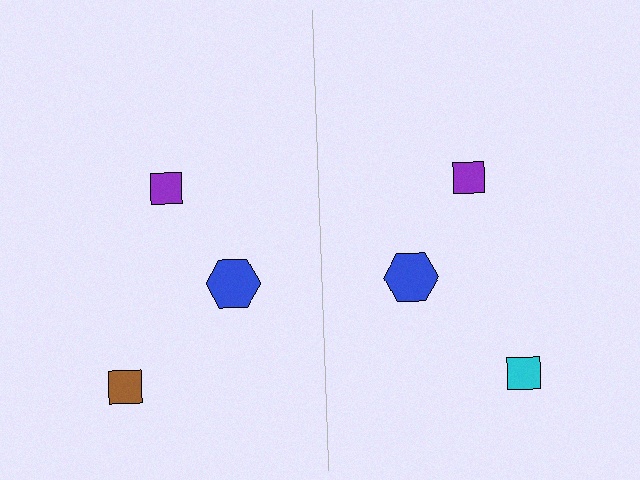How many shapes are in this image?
There are 6 shapes in this image.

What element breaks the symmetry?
The cyan square on the right side breaks the symmetry — its mirror counterpart is brown.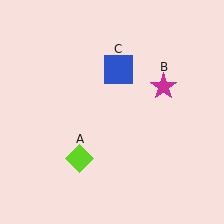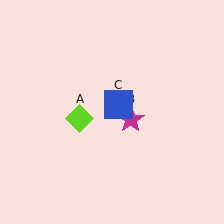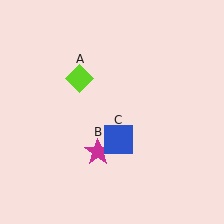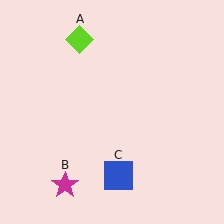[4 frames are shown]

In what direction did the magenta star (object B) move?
The magenta star (object B) moved down and to the left.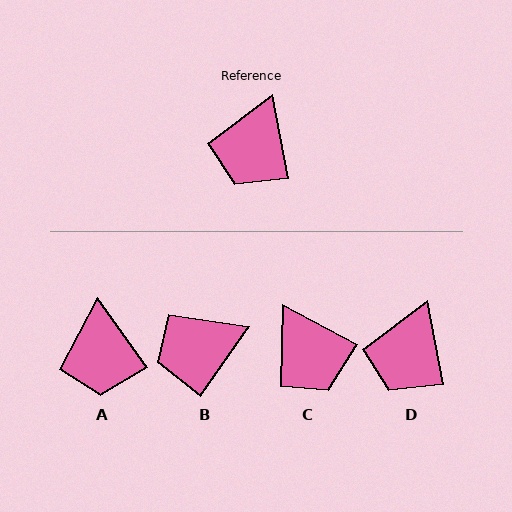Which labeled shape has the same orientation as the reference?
D.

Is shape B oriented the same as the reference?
No, it is off by about 46 degrees.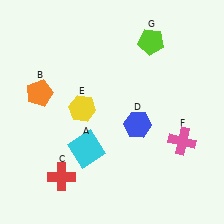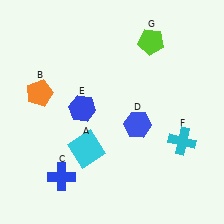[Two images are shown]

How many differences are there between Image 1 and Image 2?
There are 3 differences between the two images.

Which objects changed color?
C changed from red to blue. E changed from yellow to blue. F changed from pink to cyan.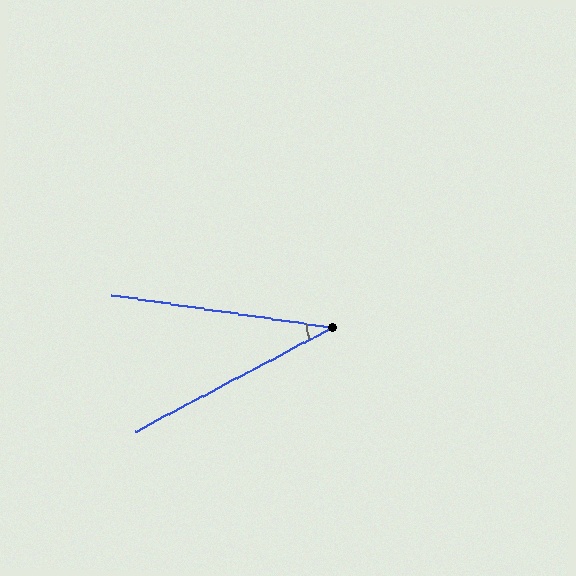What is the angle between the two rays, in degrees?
Approximately 36 degrees.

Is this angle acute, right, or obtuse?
It is acute.